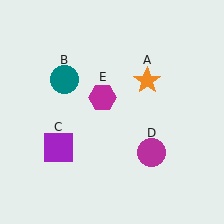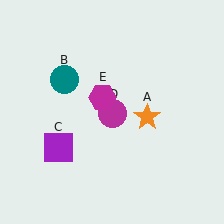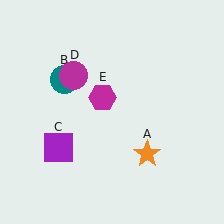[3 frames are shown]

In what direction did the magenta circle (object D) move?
The magenta circle (object D) moved up and to the left.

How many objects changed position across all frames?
2 objects changed position: orange star (object A), magenta circle (object D).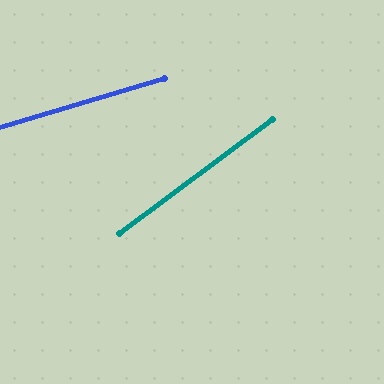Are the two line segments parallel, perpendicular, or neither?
Neither parallel nor perpendicular — they differ by about 20°.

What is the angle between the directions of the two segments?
Approximately 20 degrees.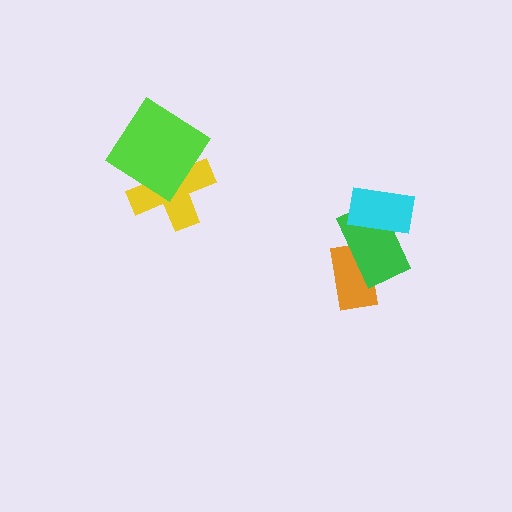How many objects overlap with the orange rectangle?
1 object overlaps with the orange rectangle.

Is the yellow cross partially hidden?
Yes, it is partially covered by another shape.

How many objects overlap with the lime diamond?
1 object overlaps with the lime diamond.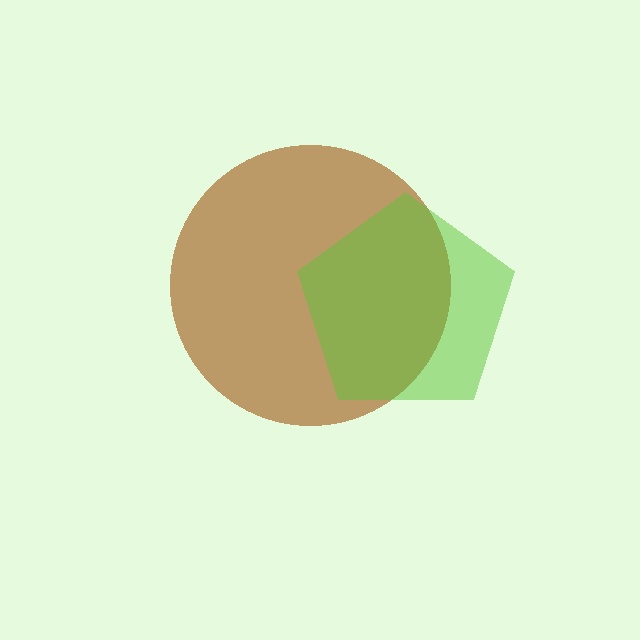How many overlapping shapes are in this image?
There are 2 overlapping shapes in the image.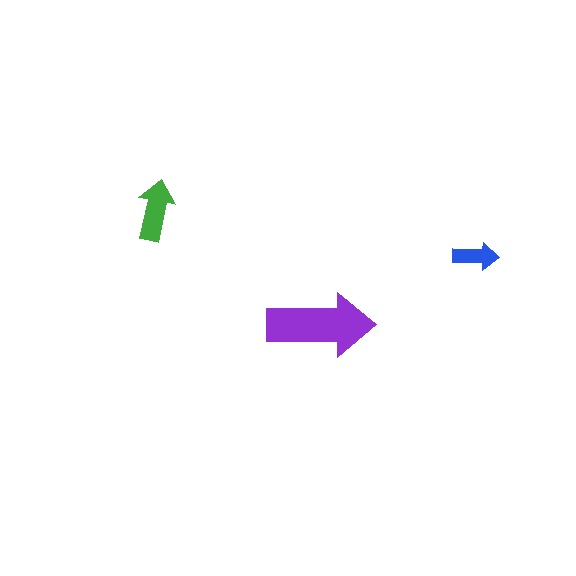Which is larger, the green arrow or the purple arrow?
The purple one.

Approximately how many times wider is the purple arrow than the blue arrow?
About 2.5 times wider.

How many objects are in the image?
There are 3 objects in the image.